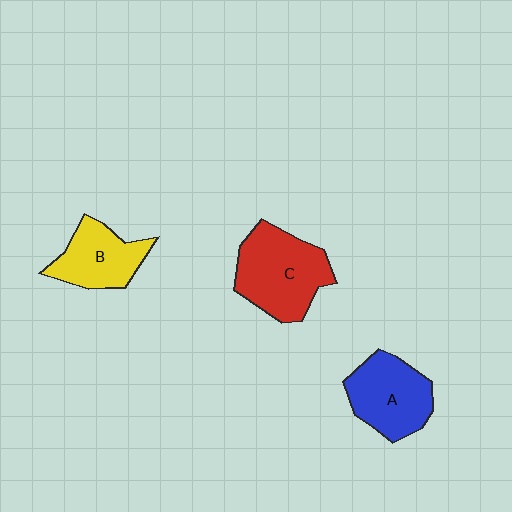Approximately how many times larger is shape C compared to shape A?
Approximately 1.2 times.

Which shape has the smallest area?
Shape B (yellow).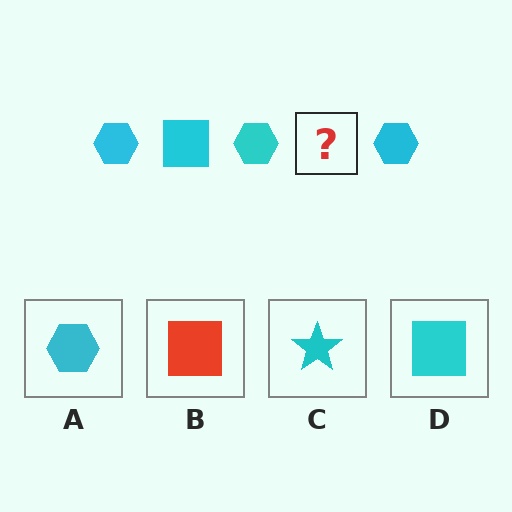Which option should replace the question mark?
Option D.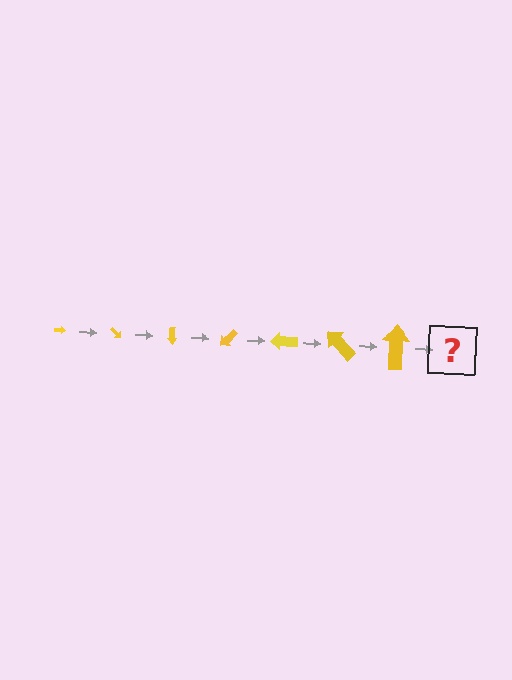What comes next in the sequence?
The next element should be an arrow, larger than the previous one and rotated 315 degrees from the start.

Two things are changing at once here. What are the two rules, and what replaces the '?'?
The two rules are that the arrow grows larger each step and it rotates 45 degrees each step. The '?' should be an arrow, larger than the previous one and rotated 315 degrees from the start.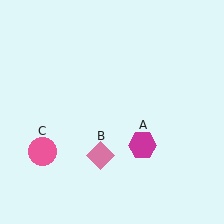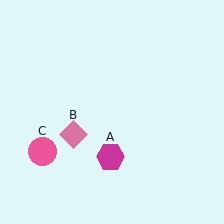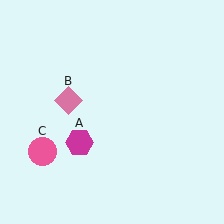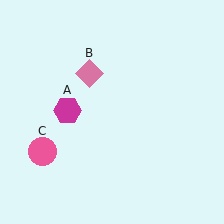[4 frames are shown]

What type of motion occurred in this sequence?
The magenta hexagon (object A), pink diamond (object B) rotated clockwise around the center of the scene.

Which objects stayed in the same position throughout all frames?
Pink circle (object C) remained stationary.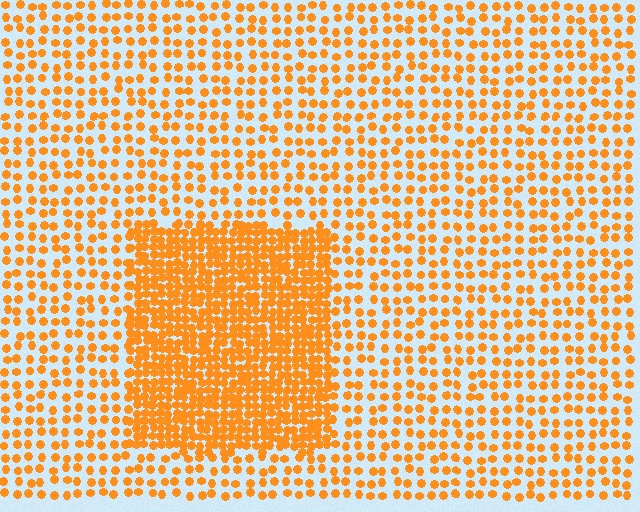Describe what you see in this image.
The image contains small orange elements arranged at two different densities. A rectangle-shaped region is visible where the elements are more densely packed than the surrounding area.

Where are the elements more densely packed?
The elements are more densely packed inside the rectangle boundary.